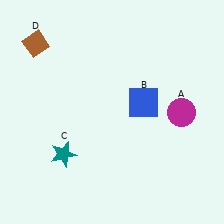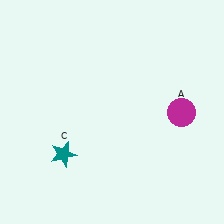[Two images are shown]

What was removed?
The brown diamond (D), the blue square (B) were removed in Image 2.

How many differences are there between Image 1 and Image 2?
There are 2 differences between the two images.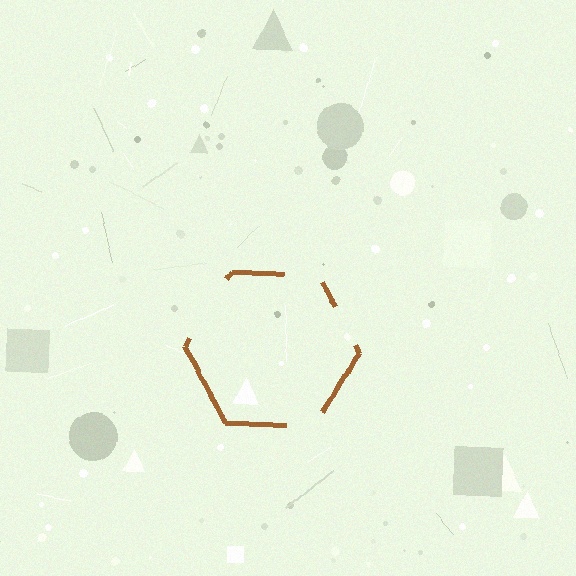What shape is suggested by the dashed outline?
The dashed outline suggests a hexagon.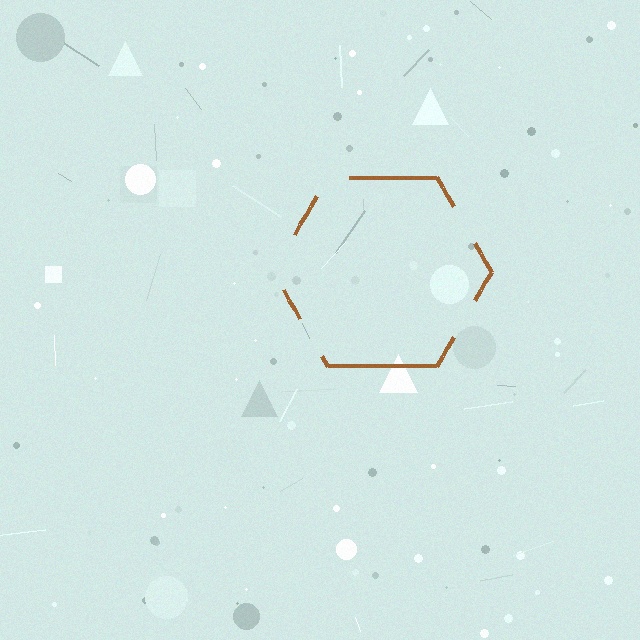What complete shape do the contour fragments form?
The contour fragments form a hexagon.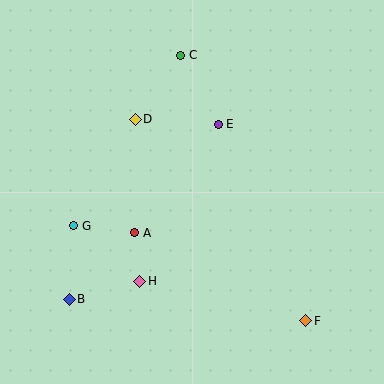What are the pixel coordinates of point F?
Point F is at (306, 321).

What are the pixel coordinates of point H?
Point H is at (140, 281).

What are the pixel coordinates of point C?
Point C is at (181, 55).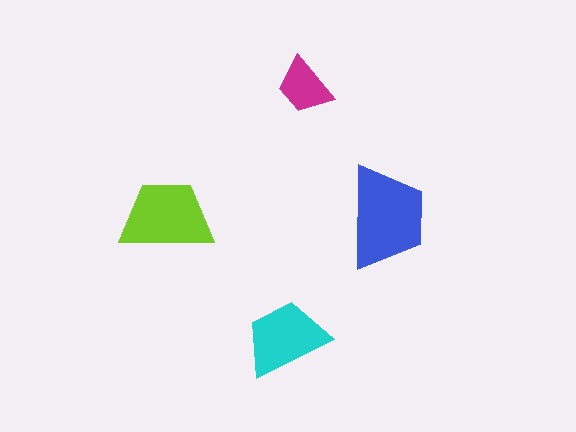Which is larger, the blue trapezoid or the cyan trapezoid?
The blue one.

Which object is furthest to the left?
The lime trapezoid is leftmost.